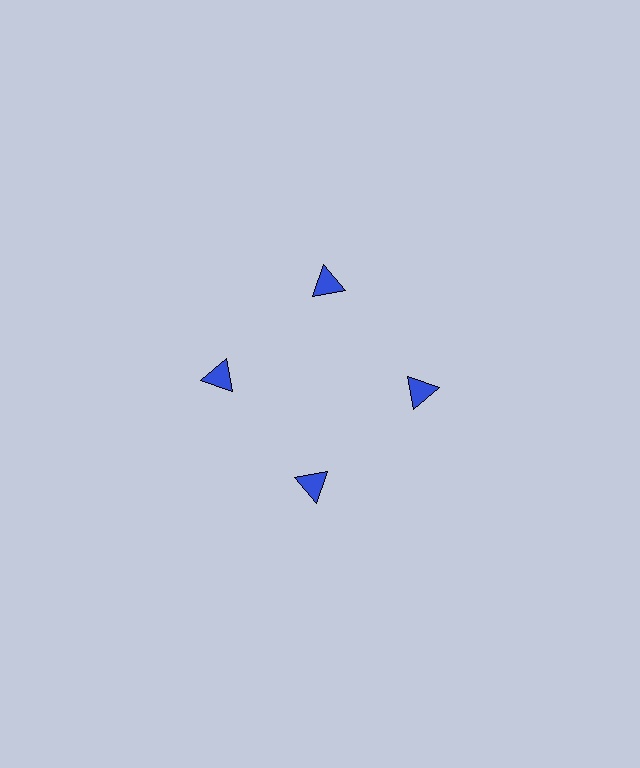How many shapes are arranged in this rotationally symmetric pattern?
There are 4 shapes, arranged in 4 groups of 1.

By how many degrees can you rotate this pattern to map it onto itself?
The pattern maps onto itself every 90 degrees of rotation.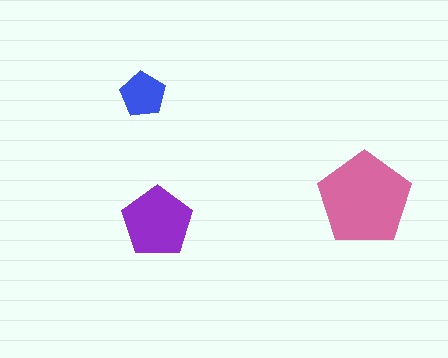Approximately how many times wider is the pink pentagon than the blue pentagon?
About 2 times wider.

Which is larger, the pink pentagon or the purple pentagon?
The pink one.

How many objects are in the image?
There are 3 objects in the image.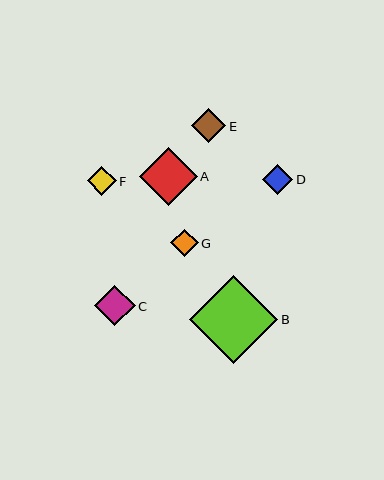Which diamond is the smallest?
Diamond G is the smallest with a size of approximately 28 pixels.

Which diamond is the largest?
Diamond B is the largest with a size of approximately 89 pixels.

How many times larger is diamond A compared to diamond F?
Diamond A is approximately 2.0 times the size of diamond F.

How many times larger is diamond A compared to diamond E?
Diamond A is approximately 1.7 times the size of diamond E.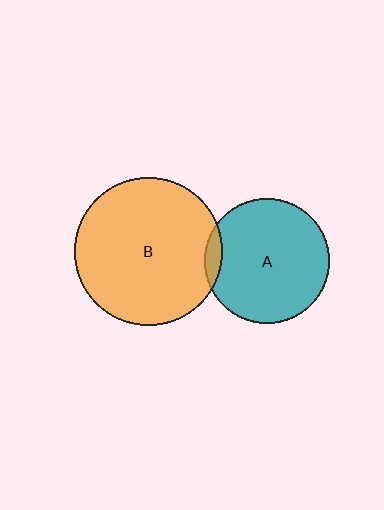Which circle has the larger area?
Circle B (orange).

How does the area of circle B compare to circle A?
Approximately 1.4 times.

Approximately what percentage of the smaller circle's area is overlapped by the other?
Approximately 5%.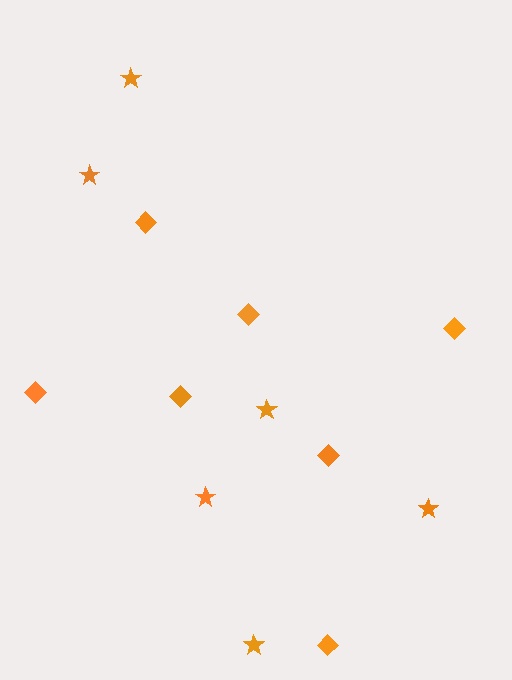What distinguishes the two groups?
There are 2 groups: one group of stars (6) and one group of diamonds (7).